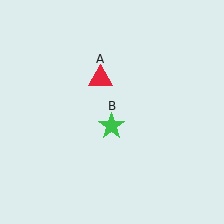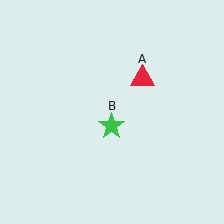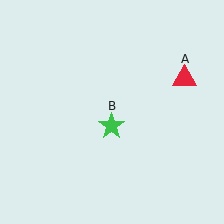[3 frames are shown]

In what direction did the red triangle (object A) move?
The red triangle (object A) moved right.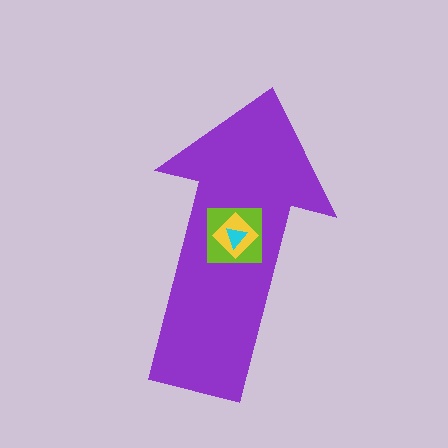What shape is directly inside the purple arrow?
The lime square.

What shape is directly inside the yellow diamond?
The cyan triangle.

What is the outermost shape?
The purple arrow.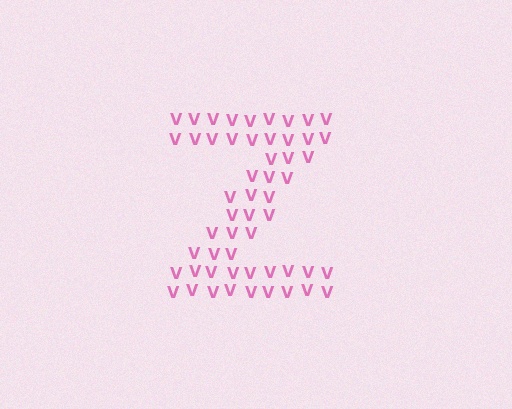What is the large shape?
The large shape is the letter Z.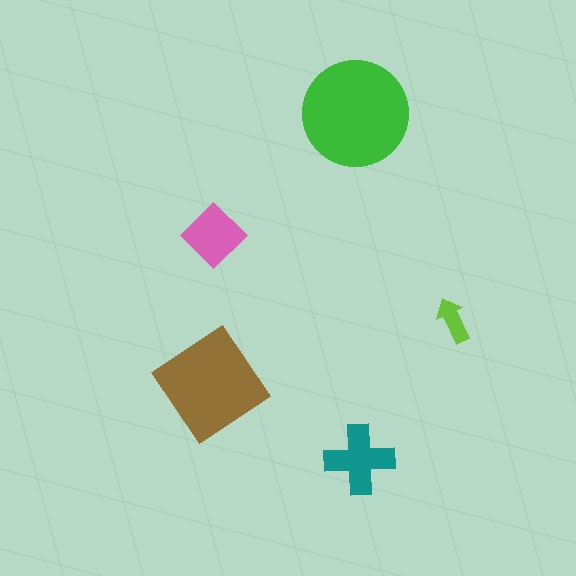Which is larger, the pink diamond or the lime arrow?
The pink diamond.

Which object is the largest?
The green circle.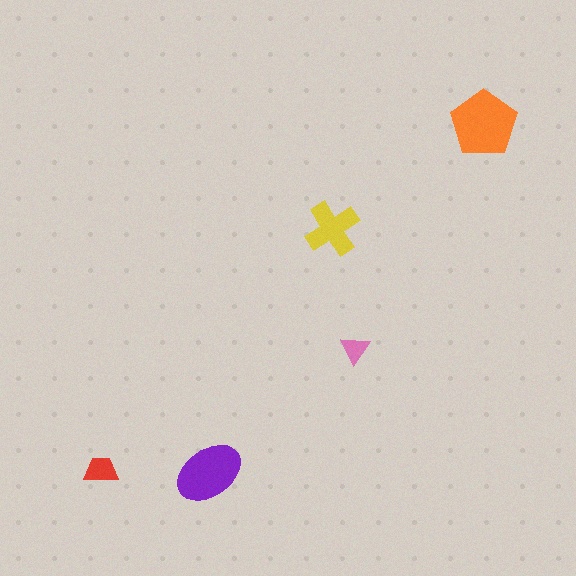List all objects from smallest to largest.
The pink triangle, the red trapezoid, the yellow cross, the purple ellipse, the orange pentagon.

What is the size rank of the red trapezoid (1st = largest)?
4th.